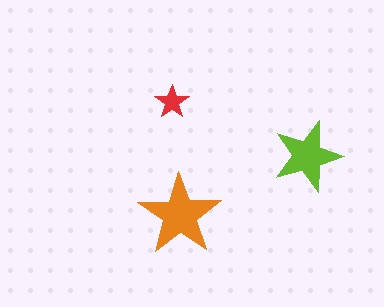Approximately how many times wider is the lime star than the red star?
About 2 times wider.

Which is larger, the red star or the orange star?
The orange one.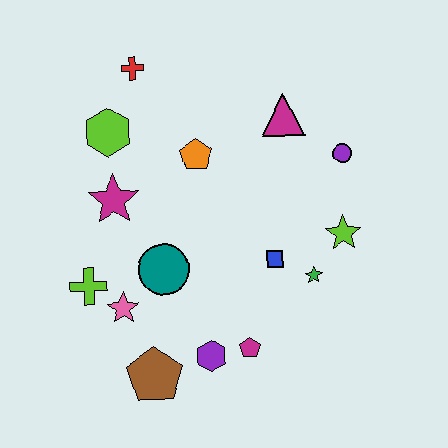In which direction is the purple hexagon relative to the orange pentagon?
The purple hexagon is below the orange pentagon.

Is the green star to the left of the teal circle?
No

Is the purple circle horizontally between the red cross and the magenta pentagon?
No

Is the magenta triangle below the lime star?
No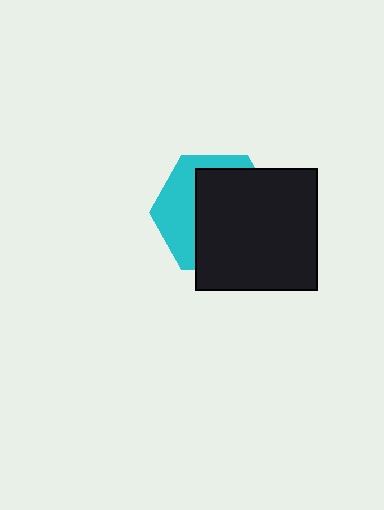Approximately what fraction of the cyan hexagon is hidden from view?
Roughly 63% of the cyan hexagon is hidden behind the black square.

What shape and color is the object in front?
The object in front is a black square.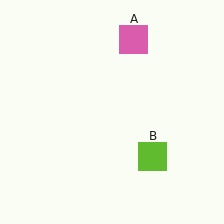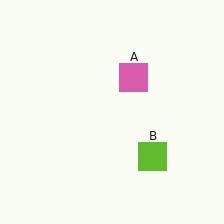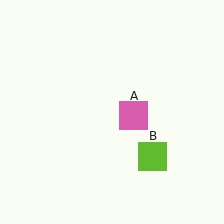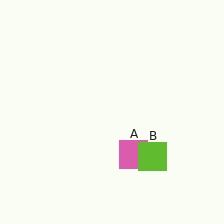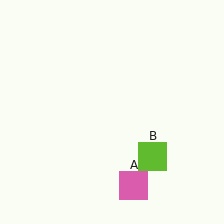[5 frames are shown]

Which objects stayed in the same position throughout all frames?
Lime square (object B) remained stationary.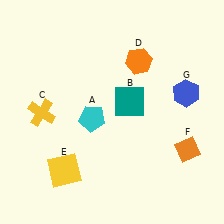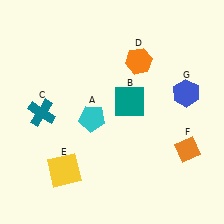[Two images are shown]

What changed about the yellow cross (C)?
In Image 1, C is yellow. In Image 2, it changed to teal.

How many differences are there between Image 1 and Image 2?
There is 1 difference between the two images.